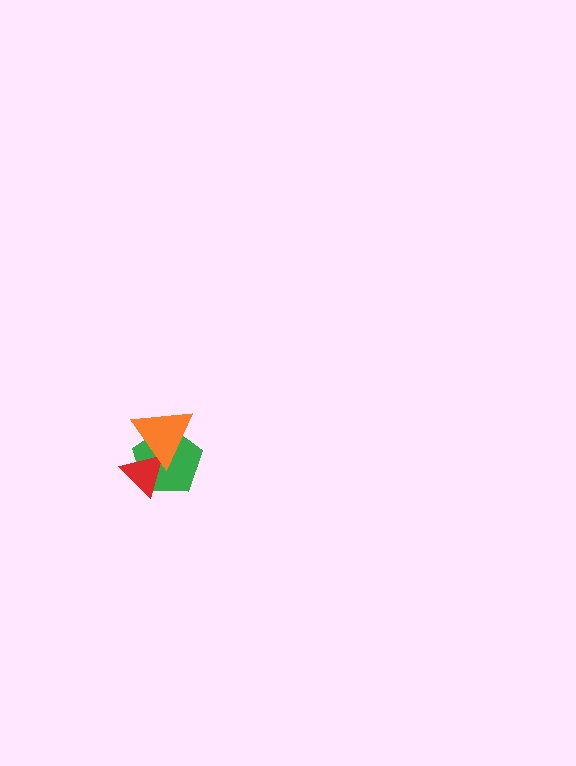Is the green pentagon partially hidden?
Yes, it is partially covered by another shape.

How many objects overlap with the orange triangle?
2 objects overlap with the orange triangle.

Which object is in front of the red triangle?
The orange triangle is in front of the red triangle.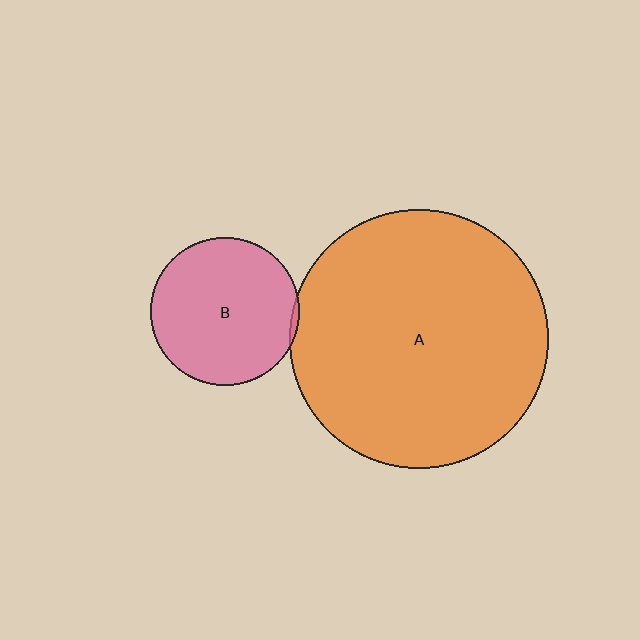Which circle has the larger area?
Circle A (orange).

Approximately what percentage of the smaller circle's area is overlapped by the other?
Approximately 5%.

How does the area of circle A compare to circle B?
Approximately 3.0 times.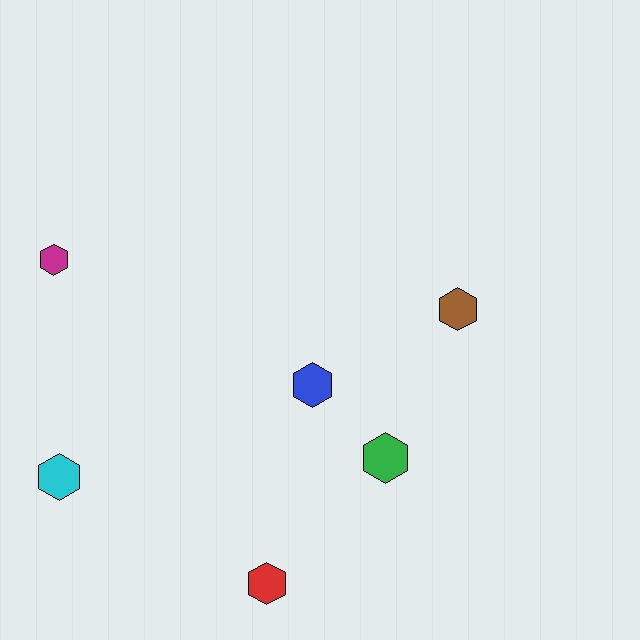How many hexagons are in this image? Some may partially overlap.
There are 6 hexagons.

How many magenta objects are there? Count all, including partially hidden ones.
There is 1 magenta object.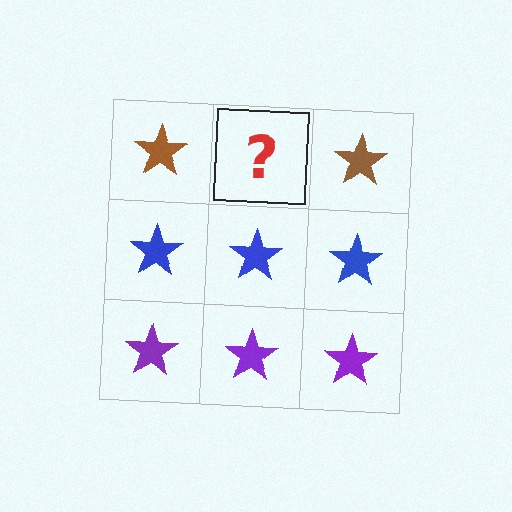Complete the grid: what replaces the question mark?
The question mark should be replaced with a brown star.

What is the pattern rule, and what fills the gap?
The rule is that each row has a consistent color. The gap should be filled with a brown star.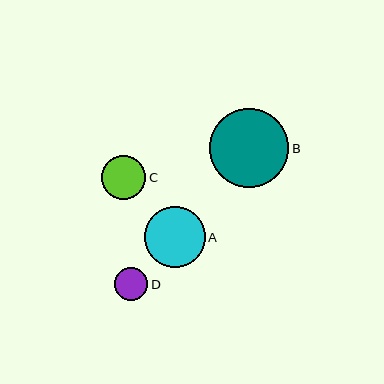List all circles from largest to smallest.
From largest to smallest: B, A, C, D.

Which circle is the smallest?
Circle D is the smallest with a size of approximately 33 pixels.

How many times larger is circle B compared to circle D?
Circle B is approximately 2.4 times the size of circle D.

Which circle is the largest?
Circle B is the largest with a size of approximately 79 pixels.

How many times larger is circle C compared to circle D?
Circle C is approximately 1.3 times the size of circle D.